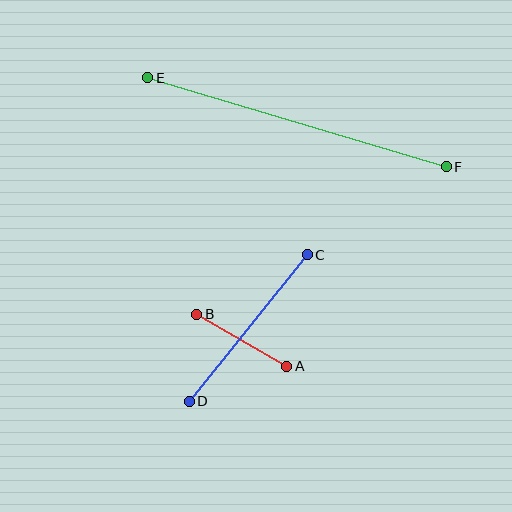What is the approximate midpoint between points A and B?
The midpoint is at approximately (242, 340) pixels.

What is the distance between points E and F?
The distance is approximately 312 pixels.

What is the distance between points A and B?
The distance is approximately 104 pixels.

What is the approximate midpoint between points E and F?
The midpoint is at approximately (297, 122) pixels.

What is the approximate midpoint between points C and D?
The midpoint is at approximately (248, 328) pixels.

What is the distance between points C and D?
The distance is approximately 188 pixels.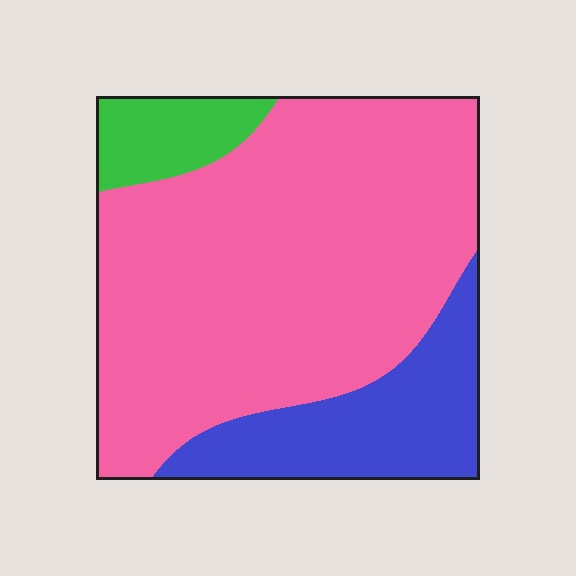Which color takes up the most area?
Pink, at roughly 70%.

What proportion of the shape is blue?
Blue covers around 20% of the shape.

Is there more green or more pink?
Pink.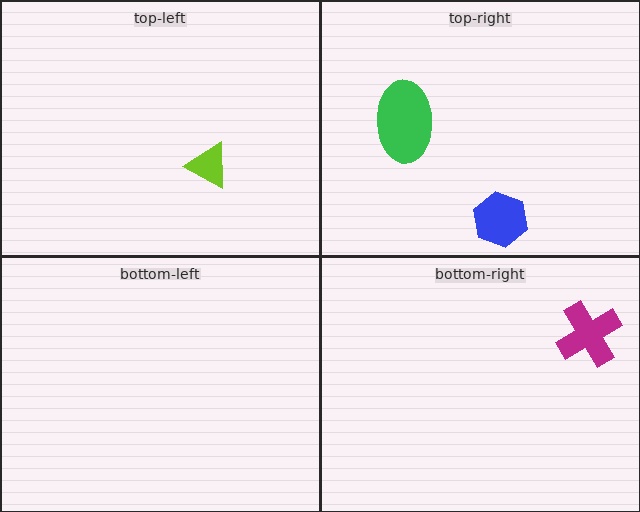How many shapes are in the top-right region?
2.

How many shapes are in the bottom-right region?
1.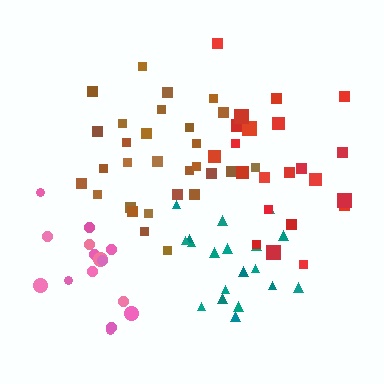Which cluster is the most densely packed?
Brown.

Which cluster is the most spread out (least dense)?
Red.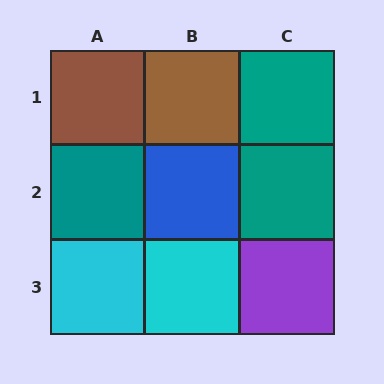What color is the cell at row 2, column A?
Teal.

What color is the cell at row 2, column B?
Blue.